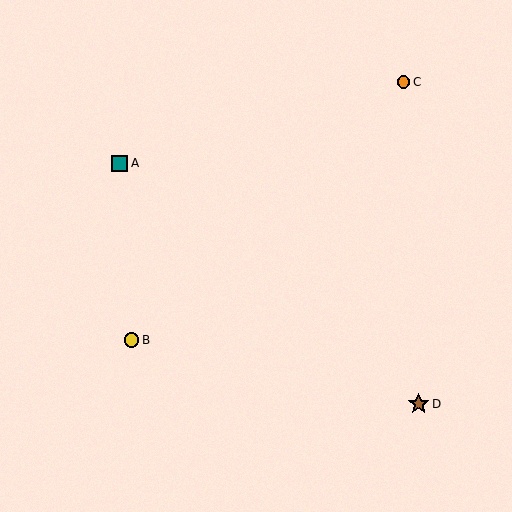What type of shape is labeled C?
Shape C is an orange circle.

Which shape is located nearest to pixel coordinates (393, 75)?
The orange circle (labeled C) at (404, 82) is nearest to that location.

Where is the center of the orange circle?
The center of the orange circle is at (404, 82).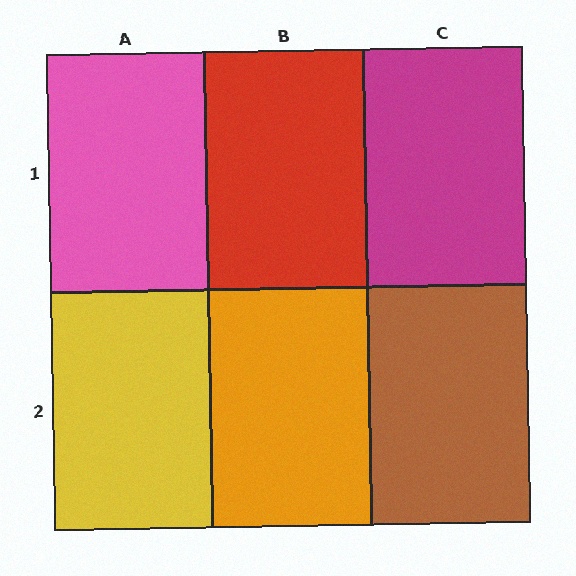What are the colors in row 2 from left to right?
Yellow, orange, brown.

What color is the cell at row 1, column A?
Pink.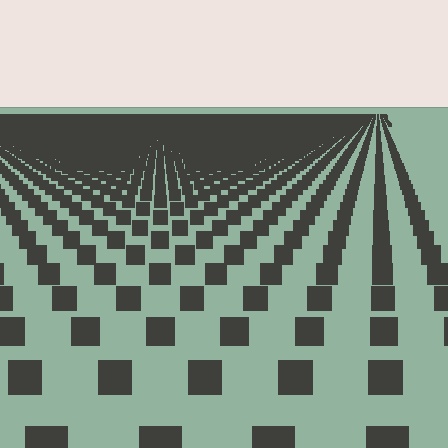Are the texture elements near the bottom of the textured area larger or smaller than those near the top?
Larger. Near the bottom, elements are closer to the viewer and appear at a bigger on-screen size.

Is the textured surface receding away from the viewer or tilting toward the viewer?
The surface is receding away from the viewer. Texture elements get smaller and denser toward the top.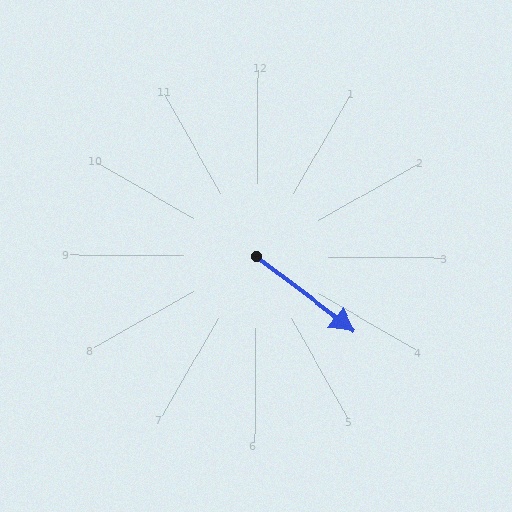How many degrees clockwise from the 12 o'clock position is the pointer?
Approximately 127 degrees.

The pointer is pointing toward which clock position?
Roughly 4 o'clock.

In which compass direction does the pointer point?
Southeast.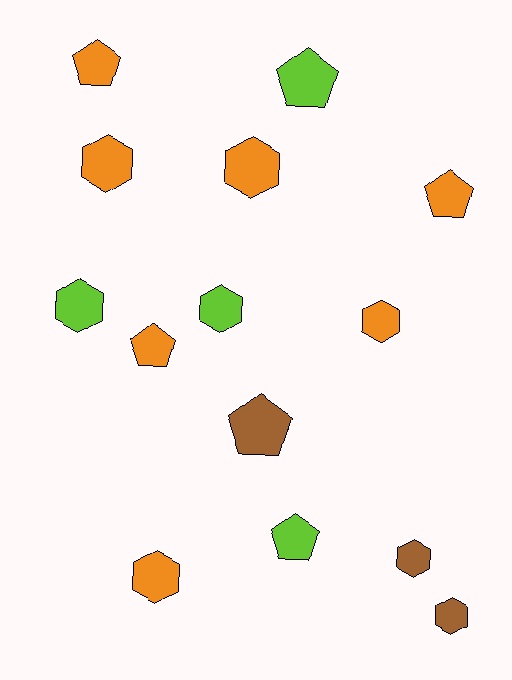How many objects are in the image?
There are 14 objects.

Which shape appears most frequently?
Hexagon, with 8 objects.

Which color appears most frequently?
Orange, with 7 objects.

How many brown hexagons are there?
There are 2 brown hexagons.